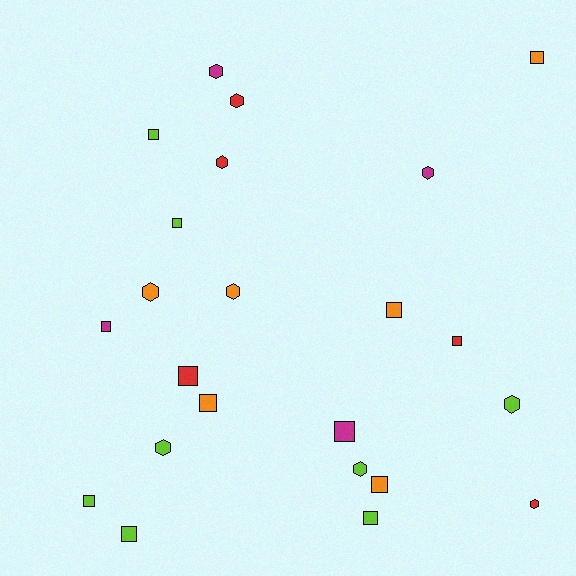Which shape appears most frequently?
Square, with 13 objects.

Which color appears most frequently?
Lime, with 8 objects.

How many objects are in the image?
There are 23 objects.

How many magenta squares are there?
There are 2 magenta squares.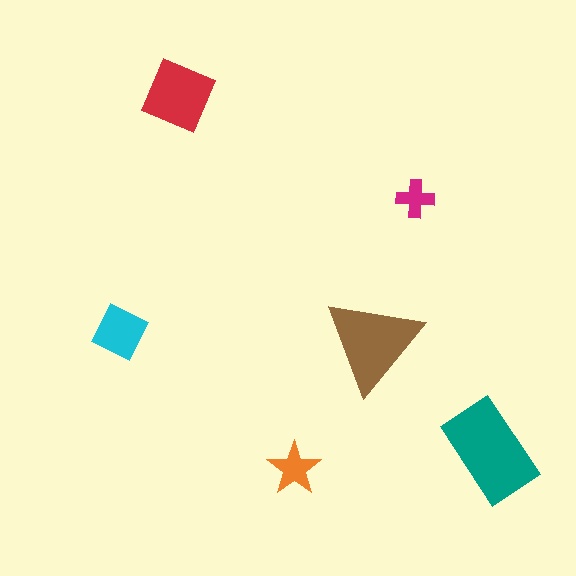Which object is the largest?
The teal rectangle.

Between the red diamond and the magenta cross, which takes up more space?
The red diamond.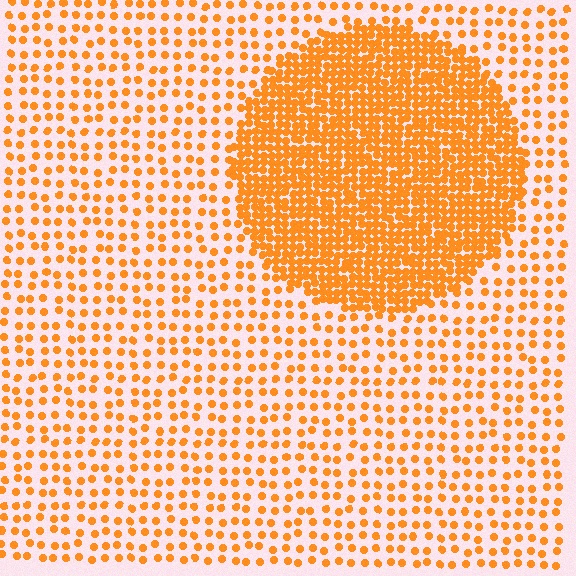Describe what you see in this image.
The image contains small orange elements arranged at two different densities. A circle-shaped region is visible where the elements are more densely packed than the surrounding area.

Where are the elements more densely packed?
The elements are more densely packed inside the circle boundary.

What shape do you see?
I see a circle.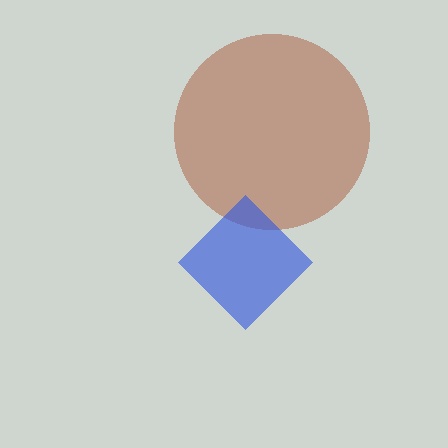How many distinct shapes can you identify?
There are 2 distinct shapes: a brown circle, a blue diamond.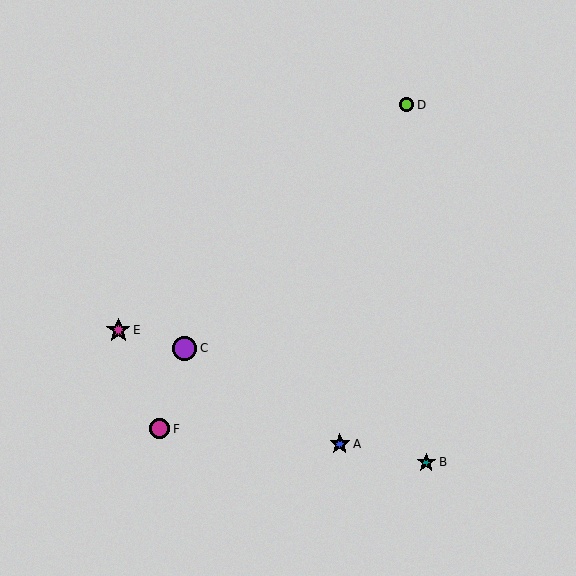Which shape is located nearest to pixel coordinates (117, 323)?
The magenta star (labeled E) at (118, 330) is nearest to that location.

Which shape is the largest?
The purple circle (labeled C) is the largest.